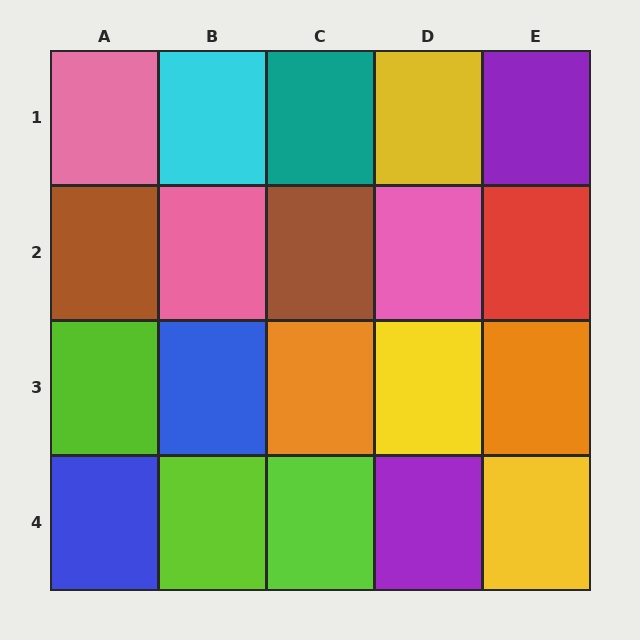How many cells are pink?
3 cells are pink.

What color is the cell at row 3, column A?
Lime.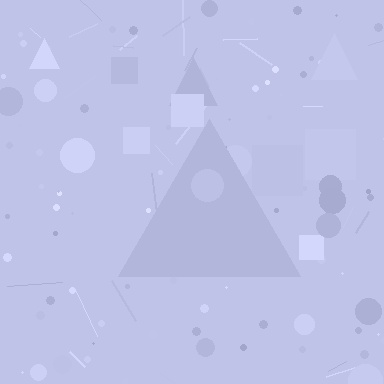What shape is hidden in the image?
A triangle is hidden in the image.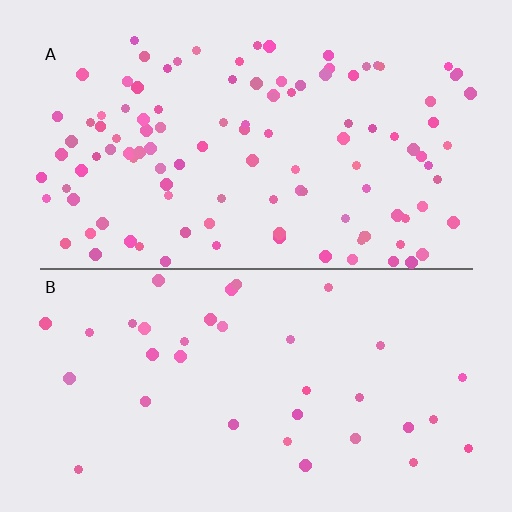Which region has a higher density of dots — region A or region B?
A (the top).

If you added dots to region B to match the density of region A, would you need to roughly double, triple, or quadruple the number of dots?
Approximately triple.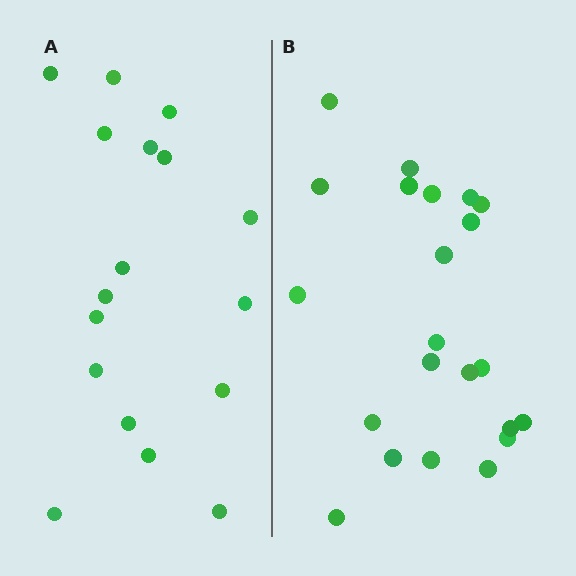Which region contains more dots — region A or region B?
Region B (the right region) has more dots.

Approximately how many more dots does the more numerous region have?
Region B has about 5 more dots than region A.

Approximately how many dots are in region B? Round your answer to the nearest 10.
About 20 dots. (The exact count is 22, which rounds to 20.)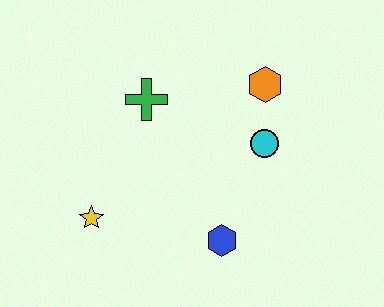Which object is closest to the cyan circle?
The orange hexagon is closest to the cyan circle.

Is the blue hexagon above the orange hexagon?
No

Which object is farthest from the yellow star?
The orange hexagon is farthest from the yellow star.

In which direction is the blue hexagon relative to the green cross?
The blue hexagon is below the green cross.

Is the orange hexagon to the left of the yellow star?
No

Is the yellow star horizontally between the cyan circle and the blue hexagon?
No